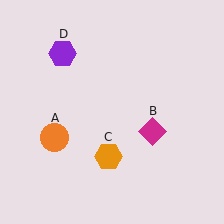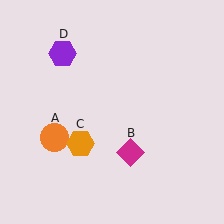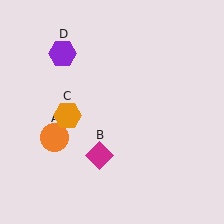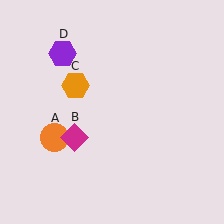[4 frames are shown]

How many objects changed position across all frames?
2 objects changed position: magenta diamond (object B), orange hexagon (object C).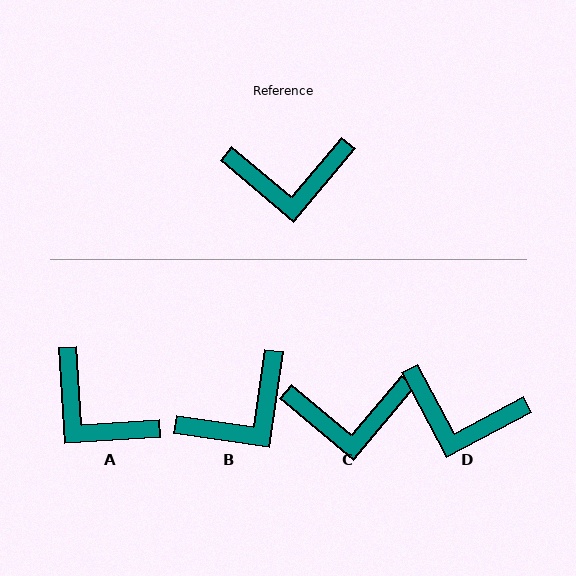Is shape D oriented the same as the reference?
No, it is off by about 22 degrees.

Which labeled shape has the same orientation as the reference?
C.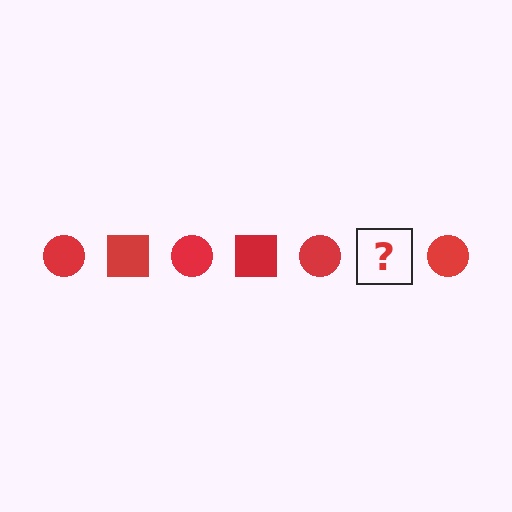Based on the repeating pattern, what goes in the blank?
The blank should be a red square.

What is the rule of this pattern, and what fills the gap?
The rule is that the pattern cycles through circle, square shapes in red. The gap should be filled with a red square.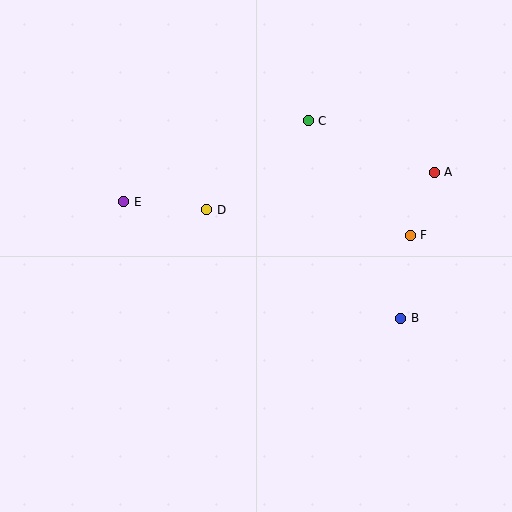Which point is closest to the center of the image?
Point D at (207, 210) is closest to the center.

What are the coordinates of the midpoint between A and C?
The midpoint between A and C is at (371, 146).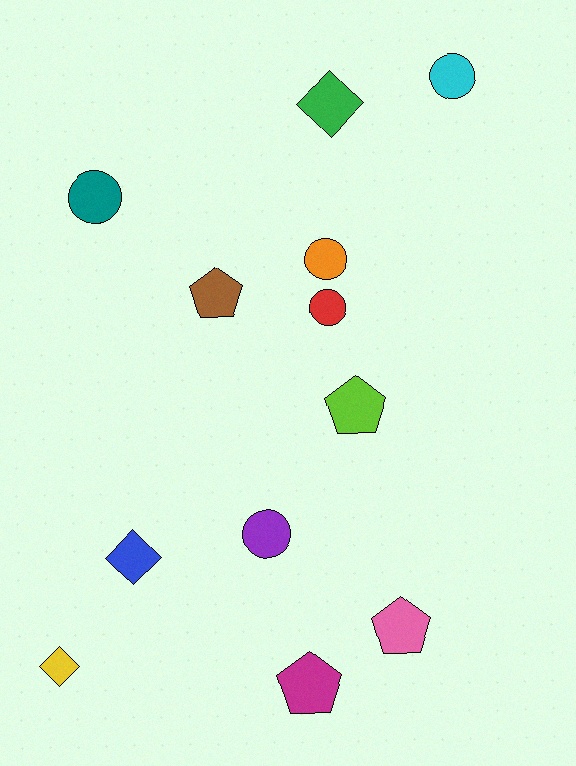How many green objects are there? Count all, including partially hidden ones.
There is 1 green object.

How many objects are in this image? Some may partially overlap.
There are 12 objects.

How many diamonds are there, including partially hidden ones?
There are 3 diamonds.